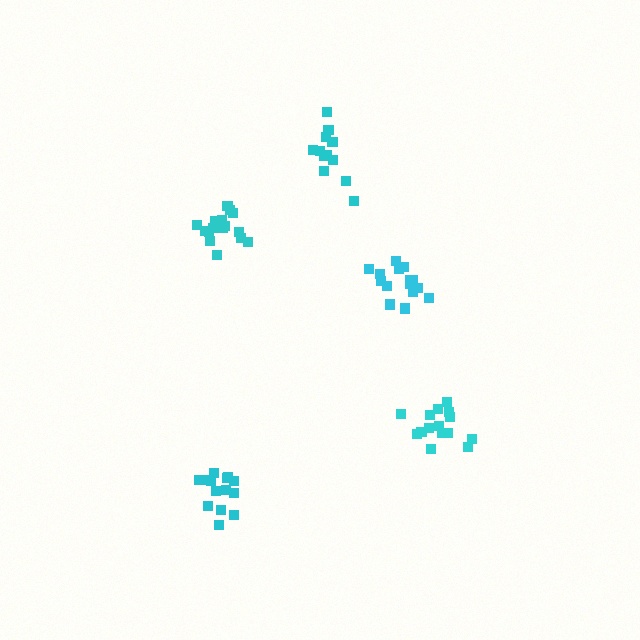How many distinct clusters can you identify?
There are 5 distinct clusters.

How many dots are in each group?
Group 1: 14 dots, Group 2: 15 dots, Group 3: 12 dots, Group 4: 16 dots, Group 5: 15 dots (72 total).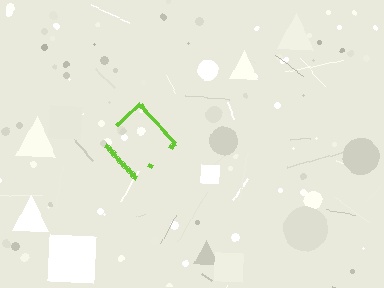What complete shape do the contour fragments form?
The contour fragments form a diamond.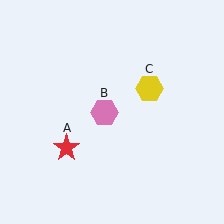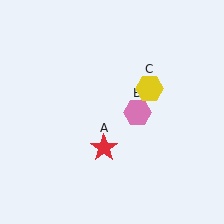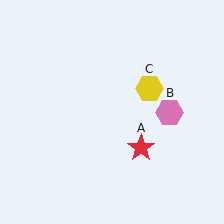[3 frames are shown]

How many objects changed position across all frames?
2 objects changed position: red star (object A), pink hexagon (object B).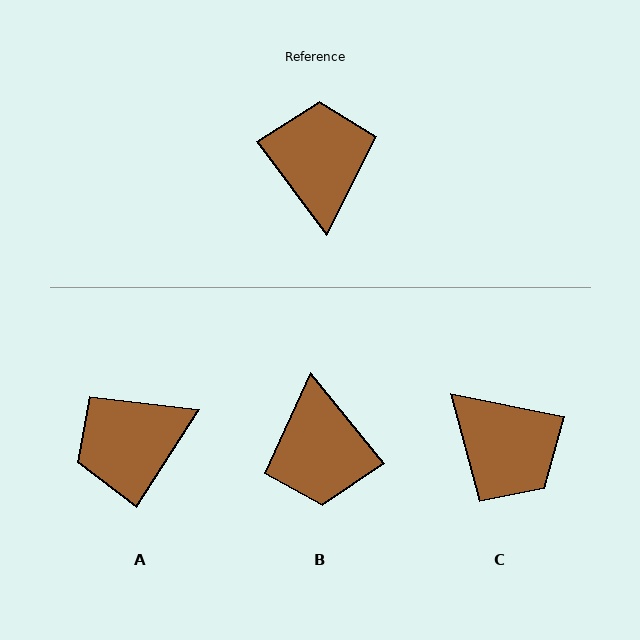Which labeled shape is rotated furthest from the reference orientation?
B, about 178 degrees away.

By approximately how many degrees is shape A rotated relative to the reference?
Approximately 110 degrees counter-clockwise.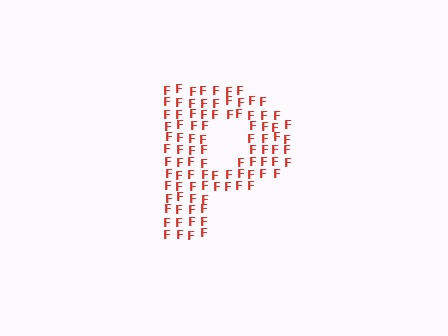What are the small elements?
The small elements are letter F's.